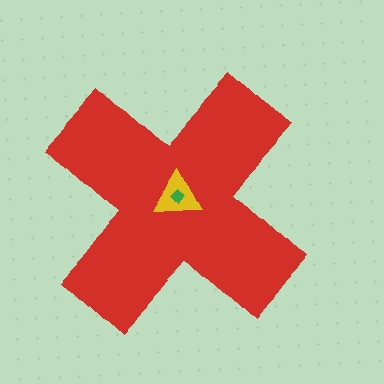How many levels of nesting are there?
3.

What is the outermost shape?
The red cross.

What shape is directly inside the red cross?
The yellow triangle.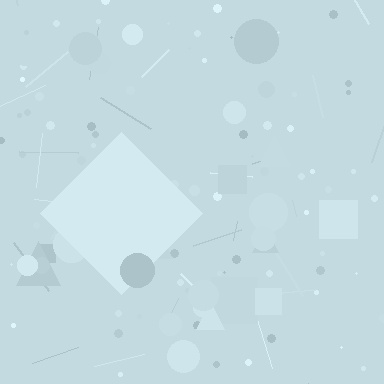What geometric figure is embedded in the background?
A diamond is embedded in the background.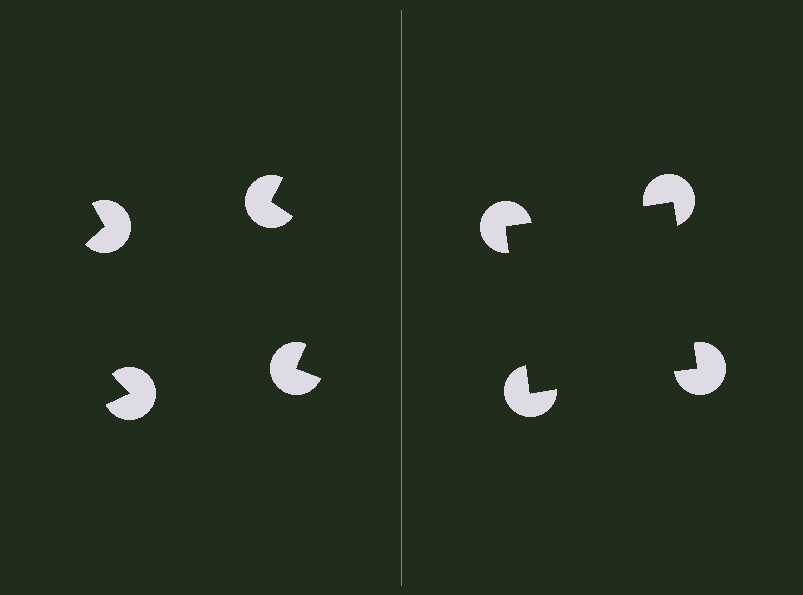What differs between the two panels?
The pac-man discs are positioned identically on both sides; only the wedge orientations differ. On the right they align to a square; on the left they are misaligned.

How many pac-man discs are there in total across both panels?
8 — 4 on each side.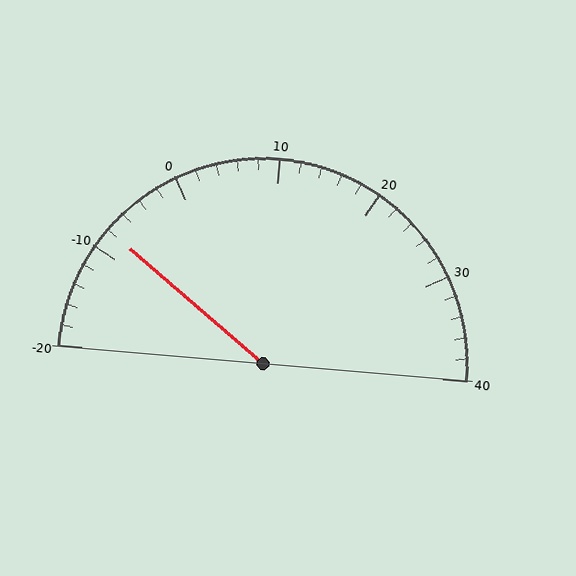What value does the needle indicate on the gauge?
The needle indicates approximately -8.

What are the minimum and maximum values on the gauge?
The gauge ranges from -20 to 40.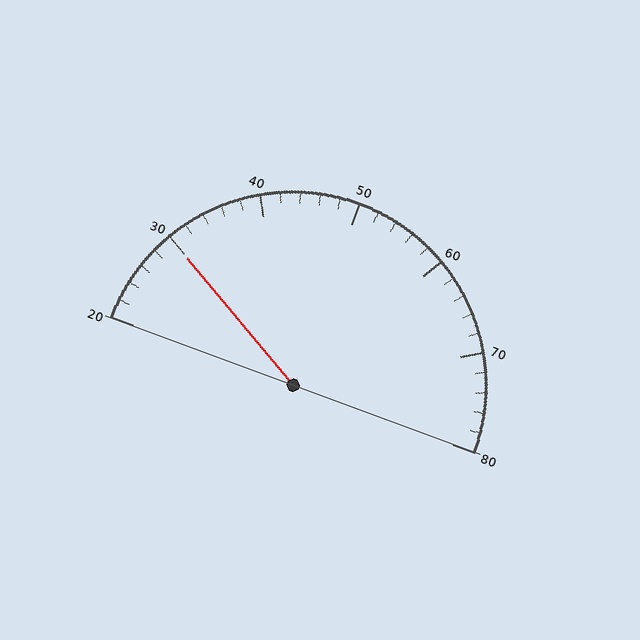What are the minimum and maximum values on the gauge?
The gauge ranges from 20 to 80.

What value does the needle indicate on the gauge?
The needle indicates approximately 30.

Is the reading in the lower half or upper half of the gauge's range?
The reading is in the lower half of the range (20 to 80).